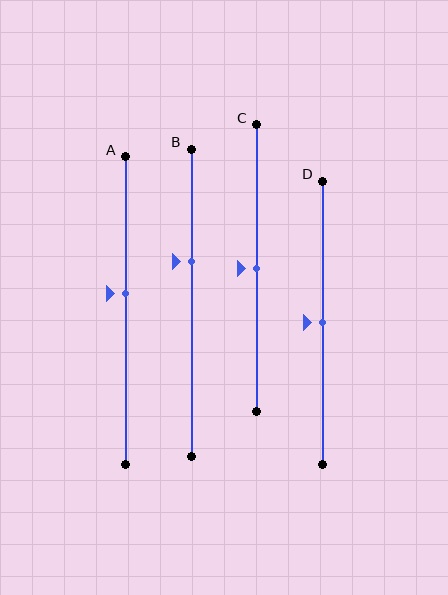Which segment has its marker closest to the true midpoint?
Segment C has its marker closest to the true midpoint.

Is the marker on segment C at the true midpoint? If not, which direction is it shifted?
Yes, the marker on segment C is at the true midpoint.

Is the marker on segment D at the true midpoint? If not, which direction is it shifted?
Yes, the marker on segment D is at the true midpoint.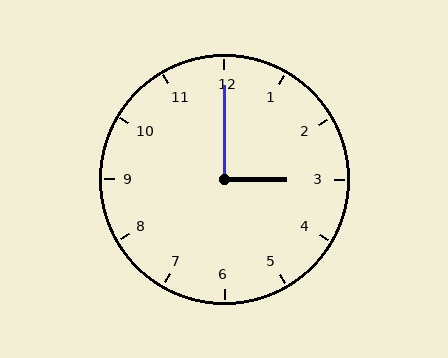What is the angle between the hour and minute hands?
Approximately 90 degrees.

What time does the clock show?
3:00.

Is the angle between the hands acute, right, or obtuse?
It is right.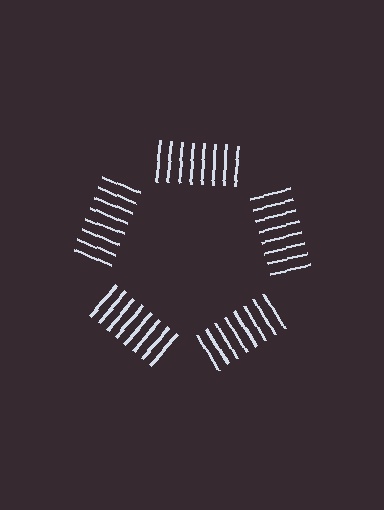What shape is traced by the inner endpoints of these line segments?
An illusory pentagon — the line segments terminate on its edges but no continuous stroke is drawn.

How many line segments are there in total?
40 — 8 along each of the 5 edges.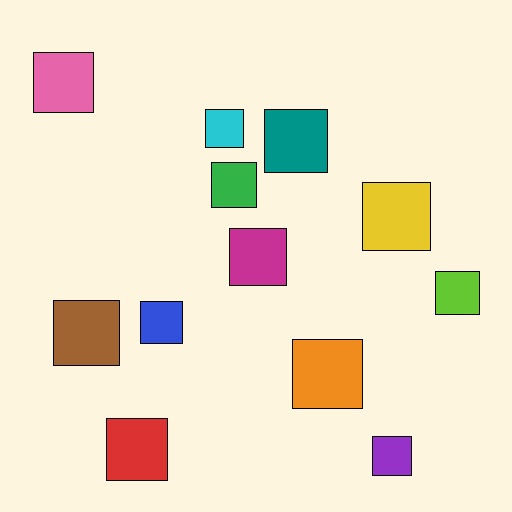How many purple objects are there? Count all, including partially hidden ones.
There is 1 purple object.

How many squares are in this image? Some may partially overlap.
There are 12 squares.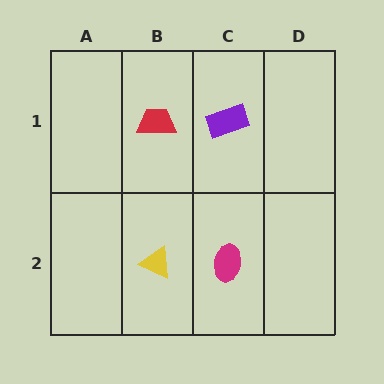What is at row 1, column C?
A purple rectangle.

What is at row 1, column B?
A red trapezoid.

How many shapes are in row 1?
2 shapes.